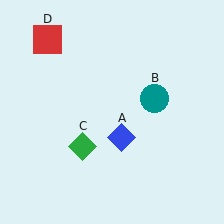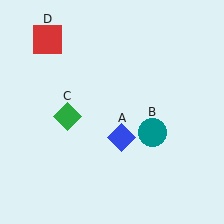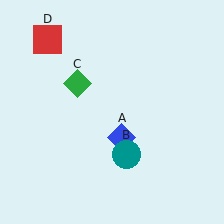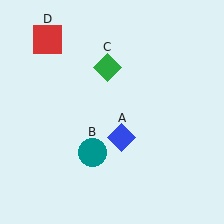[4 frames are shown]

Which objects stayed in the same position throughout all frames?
Blue diamond (object A) and red square (object D) remained stationary.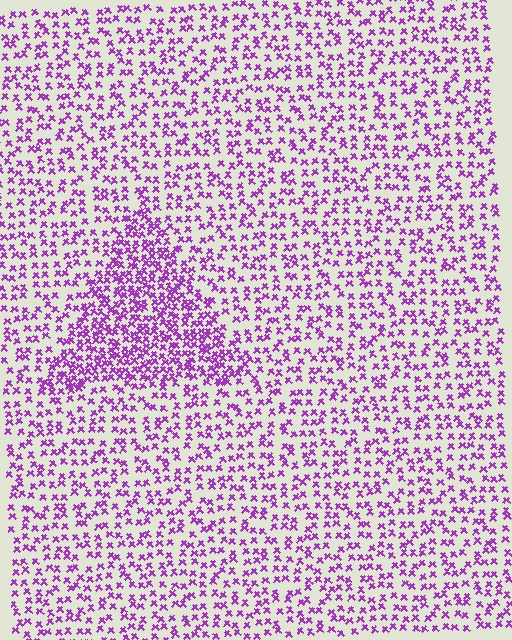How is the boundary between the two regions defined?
The boundary is defined by a change in element density (approximately 1.9x ratio). All elements are the same color, size, and shape.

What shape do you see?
I see a triangle.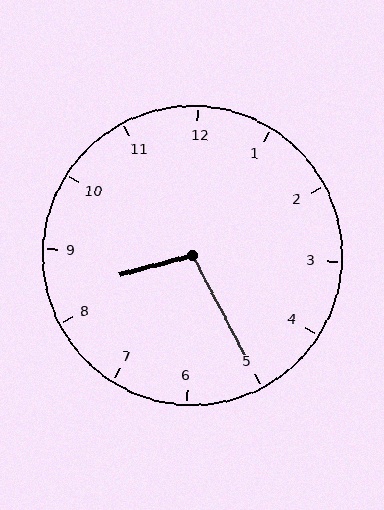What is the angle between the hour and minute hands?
Approximately 102 degrees.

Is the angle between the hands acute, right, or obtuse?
It is obtuse.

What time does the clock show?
8:25.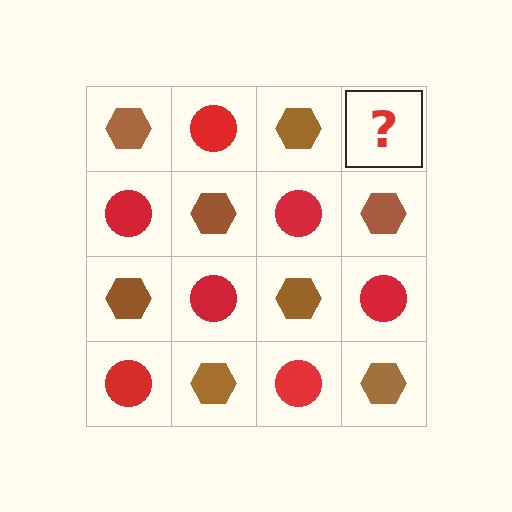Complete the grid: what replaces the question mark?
The question mark should be replaced with a red circle.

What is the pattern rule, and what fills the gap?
The rule is that it alternates brown hexagon and red circle in a checkerboard pattern. The gap should be filled with a red circle.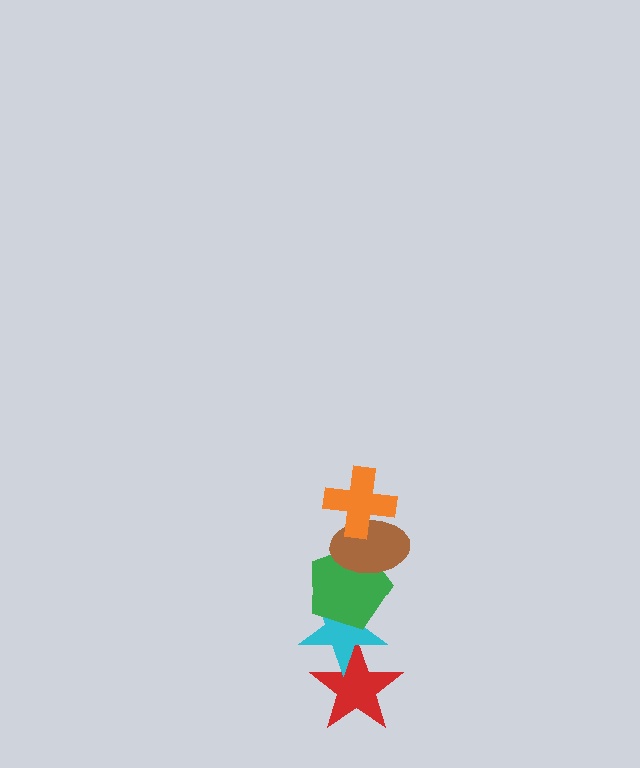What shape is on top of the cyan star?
The green pentagon is on top of the cyan star.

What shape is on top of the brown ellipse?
The orange cross is on top of the brown ellipse.